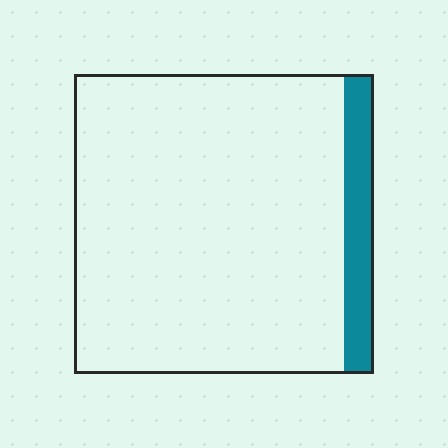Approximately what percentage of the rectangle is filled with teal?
Approximately 10%.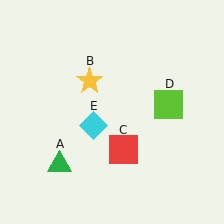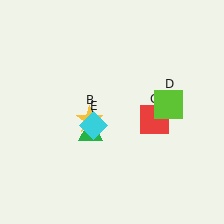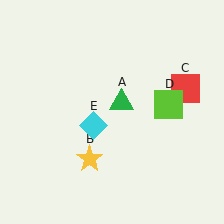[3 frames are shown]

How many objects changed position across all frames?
3 objects changed position: green triangle (object A), yellow star (object B), red square (object C).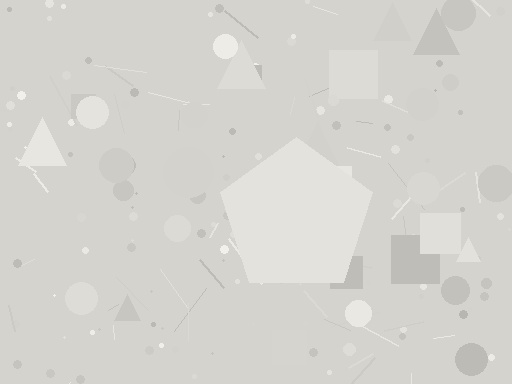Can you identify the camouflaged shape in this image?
The camouflaged shape is a pentagon.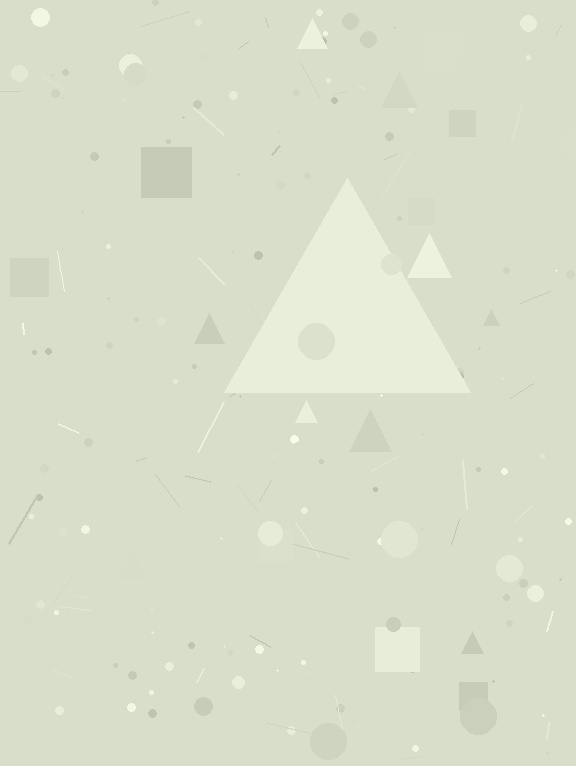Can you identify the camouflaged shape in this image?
The camouflaged shape is a triangle.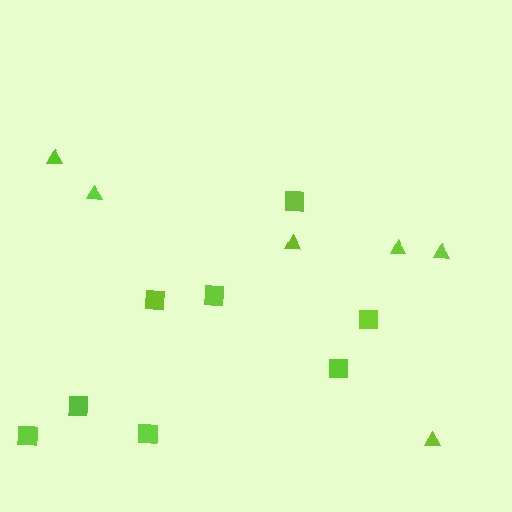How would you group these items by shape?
There are 2 groups: one group of squares (8) and one group of triangles (6).